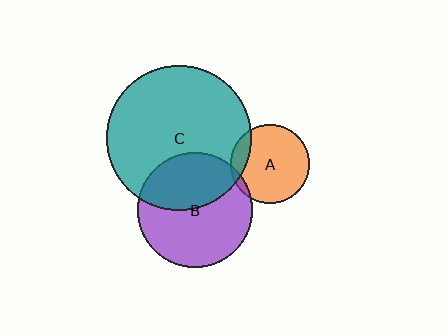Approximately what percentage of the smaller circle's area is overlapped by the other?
Approximately 15%.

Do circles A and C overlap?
Yes.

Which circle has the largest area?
Circle C (teal).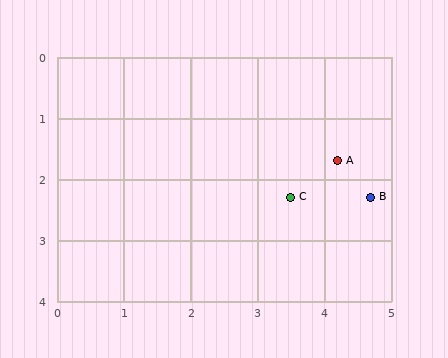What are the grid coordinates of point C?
Point C is at approximately (3.5, 2.3).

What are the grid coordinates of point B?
Point B is at approximately (4.7, 2.3).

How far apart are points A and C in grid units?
Points A and C are about 0.9 grid units apart.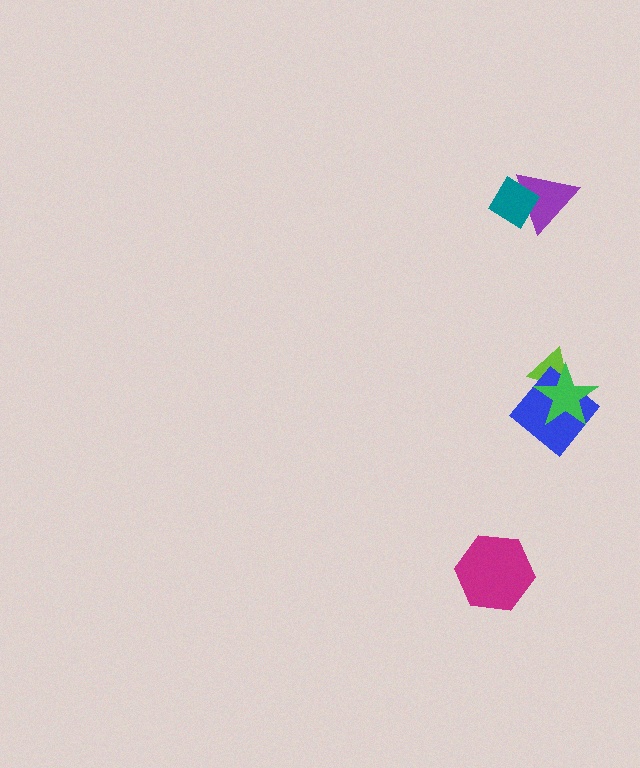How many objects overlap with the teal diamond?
1 object overlaps with the teal diamond.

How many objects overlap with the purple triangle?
1 object overlaps with the purple triangle.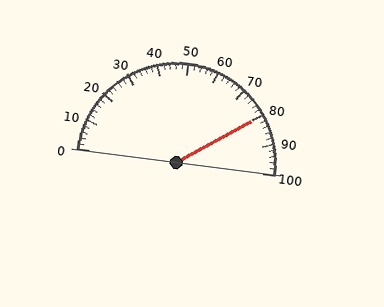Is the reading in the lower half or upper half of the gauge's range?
The reading is in the upper half of the range (0 to 100).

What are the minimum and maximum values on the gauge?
The gauge ranges from 0 to 100.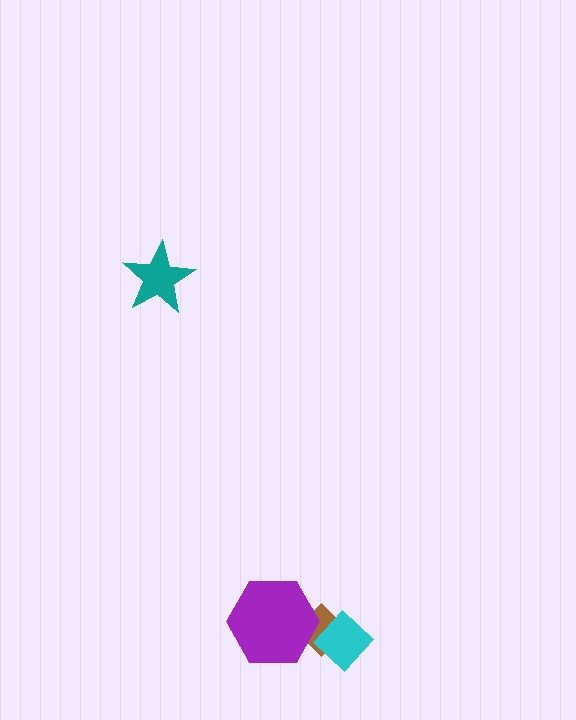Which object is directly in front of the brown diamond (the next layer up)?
The purple hexagon is directly in front of the brown diamond.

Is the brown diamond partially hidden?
Yes, it is partially covered by another shape.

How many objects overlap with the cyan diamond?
1 object overlaps with the cyan diamond.